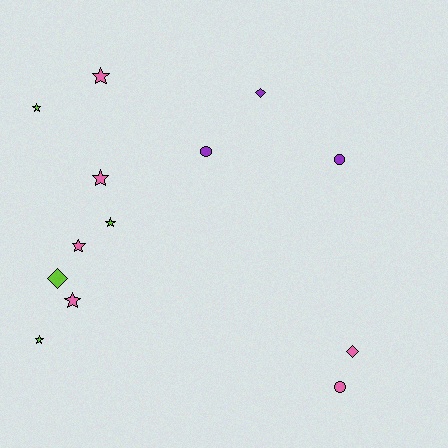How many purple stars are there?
There are no purple stars.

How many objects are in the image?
There are 13 objects.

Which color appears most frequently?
Pink, with 6 objects.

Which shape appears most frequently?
Star, with 7 objects.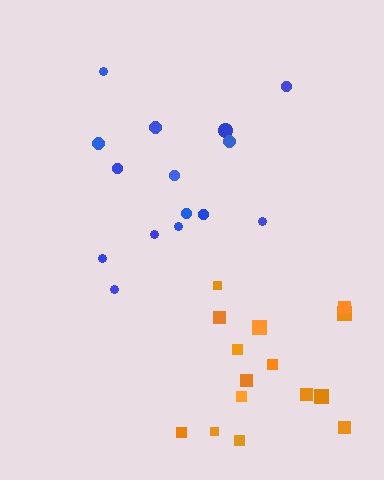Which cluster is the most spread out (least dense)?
Blue.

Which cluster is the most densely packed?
Orange.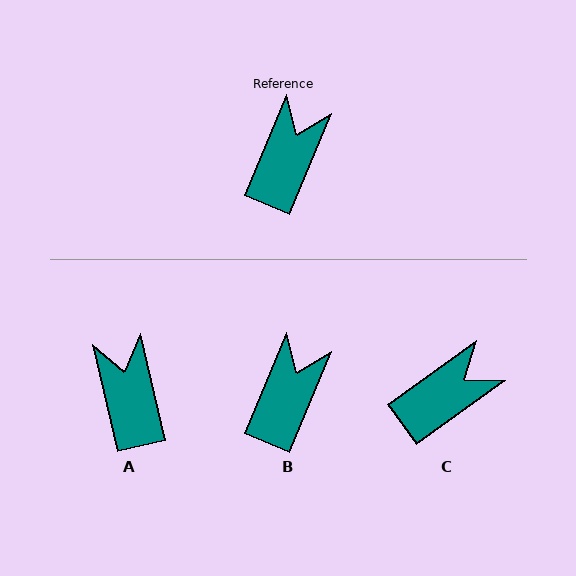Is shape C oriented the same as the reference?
No, it is off by about 32 degrees.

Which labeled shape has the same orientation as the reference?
B.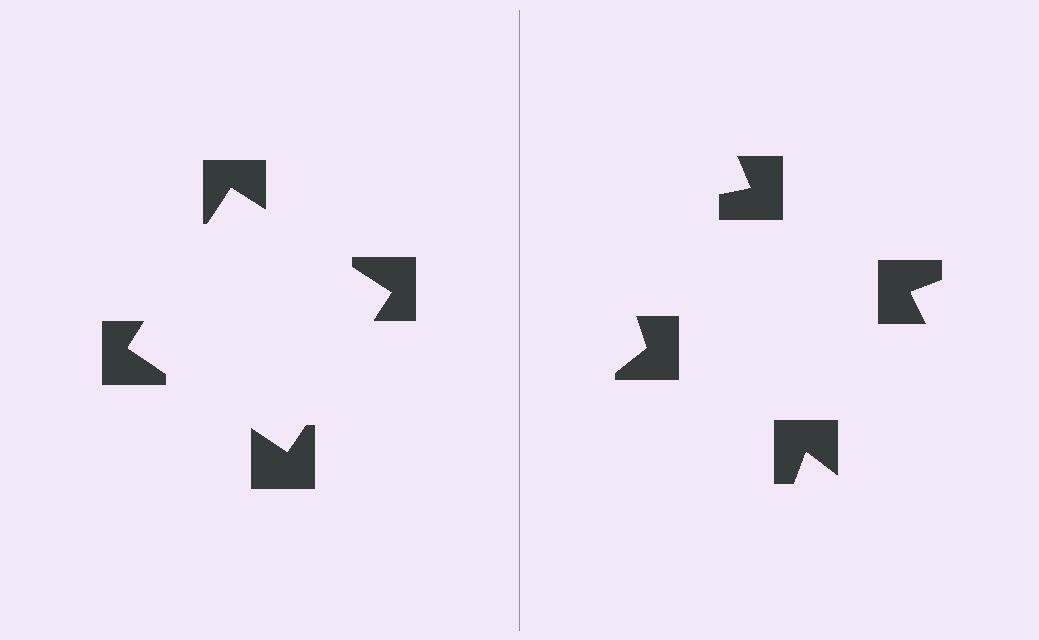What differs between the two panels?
The notched squares are positioned identically on both sides; only the wedge orientations differ. On the left they align to a square; on the right they are misaligned.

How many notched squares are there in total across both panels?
8 — 4 on each side.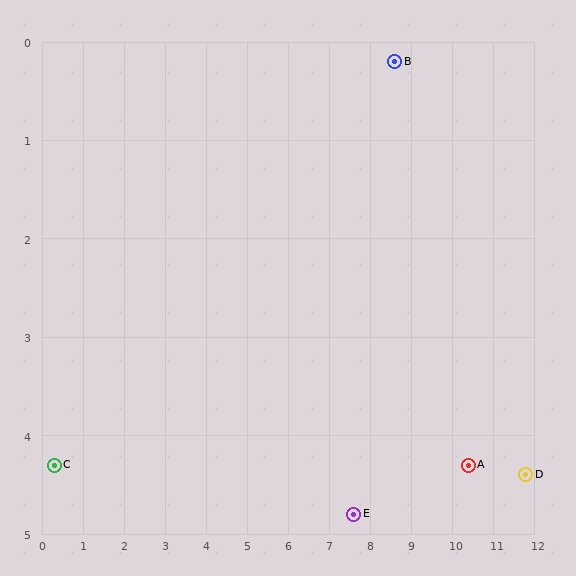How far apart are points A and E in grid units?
Points A and E are about 2.8 grid units apart.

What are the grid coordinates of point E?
Point E is at approximately (7.6, 4.8).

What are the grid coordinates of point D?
Point D is at approximately (11.8, 4.4).